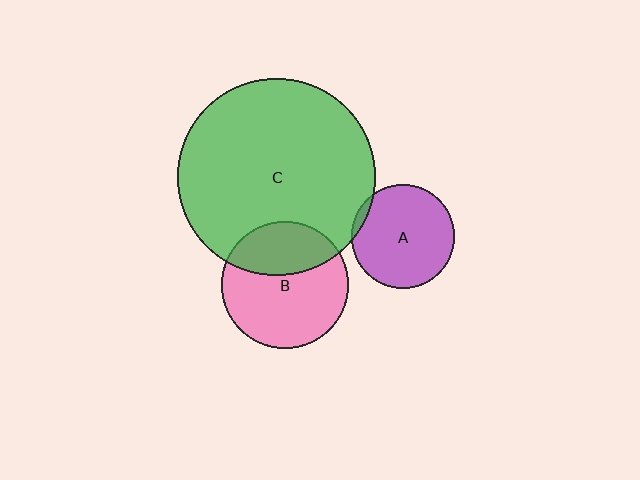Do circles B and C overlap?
Yes.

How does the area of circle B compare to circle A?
Approximately 1.5 times.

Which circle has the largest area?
Circle C (green).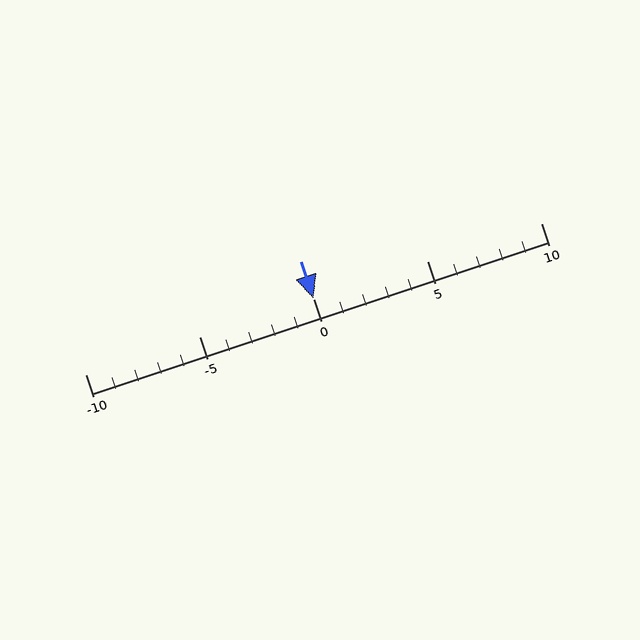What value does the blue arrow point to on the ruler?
The blue arrow points to approximately 0.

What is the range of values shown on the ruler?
The ruler shows values from -10 to 10.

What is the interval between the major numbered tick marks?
The major tick marks are spaced 5 units apart.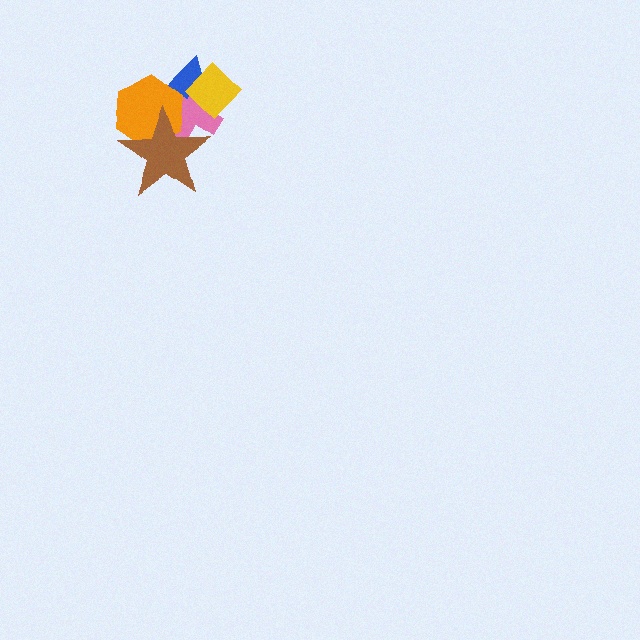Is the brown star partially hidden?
No, no other shape covers it.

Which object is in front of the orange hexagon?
The brown star is in front of the orange hexagon.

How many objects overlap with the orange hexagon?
3 objects overlap with the orange hexagon.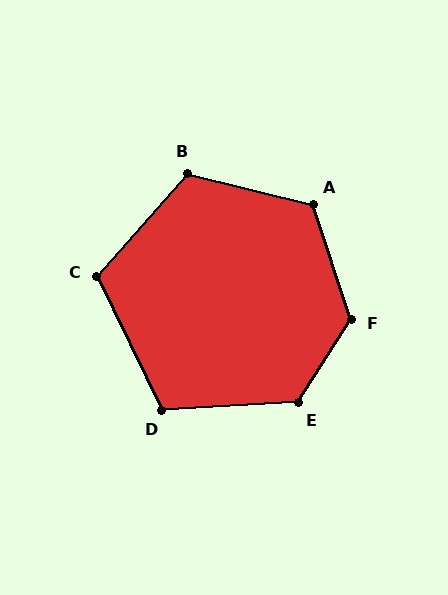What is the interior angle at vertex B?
Approximately 118 degrees (obtuse).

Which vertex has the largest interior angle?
F, at approximately 130 degrees.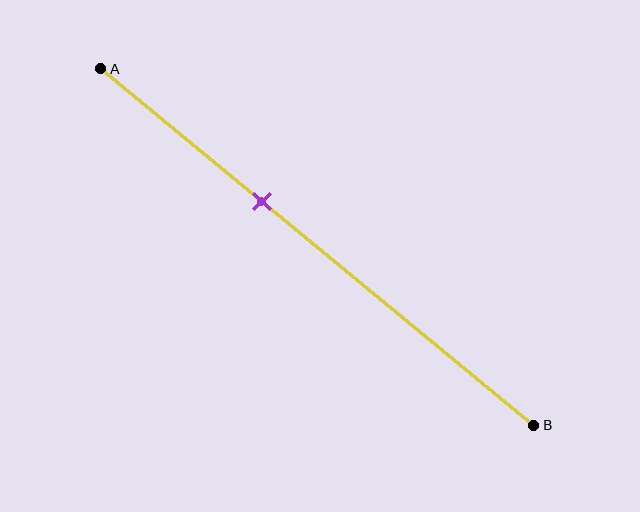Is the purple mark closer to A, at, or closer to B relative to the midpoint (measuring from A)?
The purple mark is closer to point A than the midpoint of segment AB.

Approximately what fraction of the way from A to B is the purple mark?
The purple mark is approximately 35% of the way from A to B.